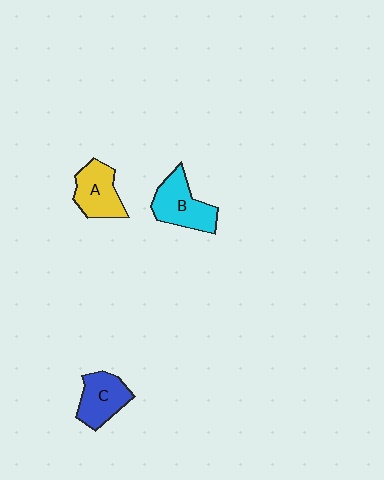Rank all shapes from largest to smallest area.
From largest to smallest: B (cyan), A (yellow), C (blue).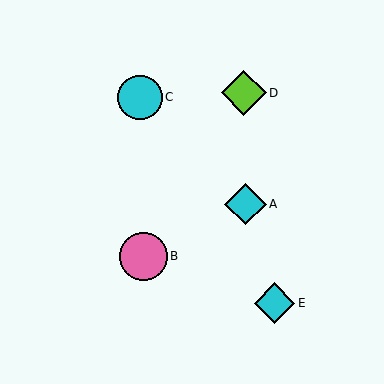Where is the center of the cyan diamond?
The center of the cyan diamond is at (245, 204).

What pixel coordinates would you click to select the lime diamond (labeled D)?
Click at (244, 93) to select the lime diamond D.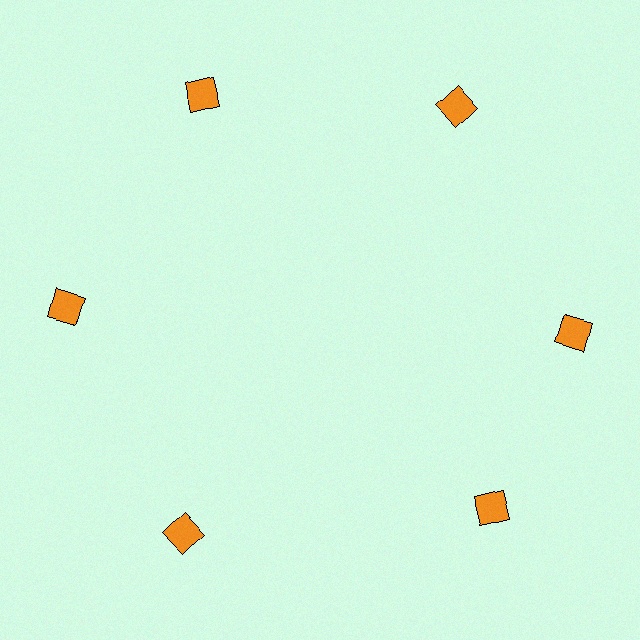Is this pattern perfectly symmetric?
No. The 6 orange squares are arranged in a ring, but one element near the 5 o'clock position is rotated out of alignment along the ring, breaking the 6-fold rotational symmetry.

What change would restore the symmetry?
The symmetry would be restored by rotating it back into even spacing with its neighbors so that all 6 squares sit at equal angles and equal distance from the center.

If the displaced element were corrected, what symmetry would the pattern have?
It would have 6-fold rotational symmetry — the pattern would map onto itself every 60 degrees.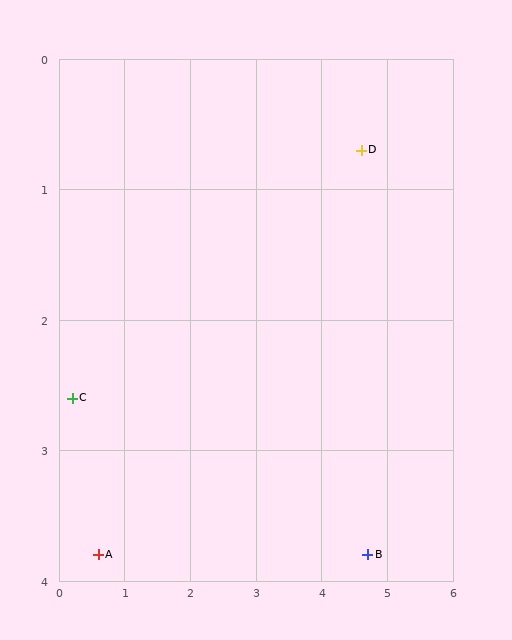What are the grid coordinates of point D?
Point D is at approximately (4.6, 0.7).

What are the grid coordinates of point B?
Point B is at approximately (4.7, 3.8).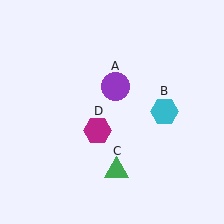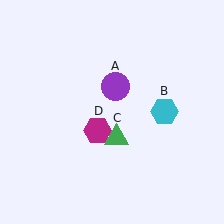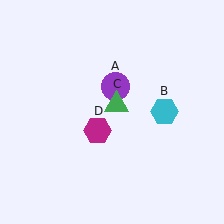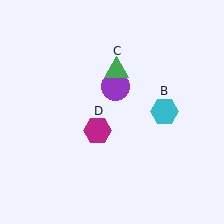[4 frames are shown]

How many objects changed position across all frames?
1 object changed position: green triangle (object C).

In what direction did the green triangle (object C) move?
The green triangle (object C) moved up.